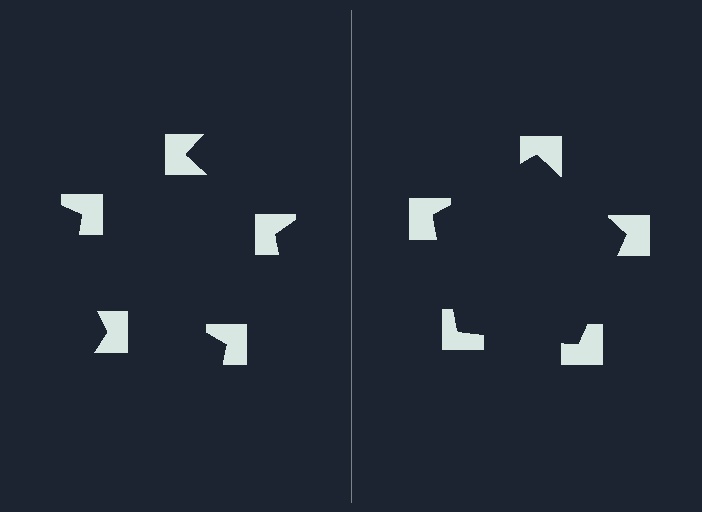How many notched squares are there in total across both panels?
10 — 5 on each side.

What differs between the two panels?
The notched squares are positioned identically on both sides; only the wedge orientations differ. On the right they align to a pentagon; on the left they are misaligned.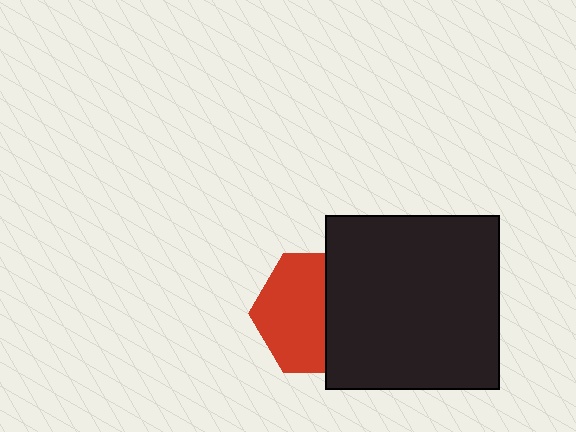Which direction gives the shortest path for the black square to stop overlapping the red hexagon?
Moving right gives the shortest separation.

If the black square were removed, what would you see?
You would see the complete red hexagon.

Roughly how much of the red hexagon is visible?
About half of it is visible (roughly 58%).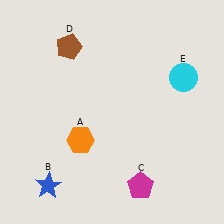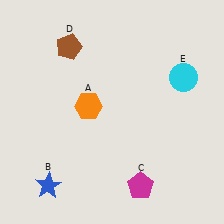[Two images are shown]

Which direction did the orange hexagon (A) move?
The orange hexagon (A) moved up.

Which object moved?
The orange hexagon (A) moved up.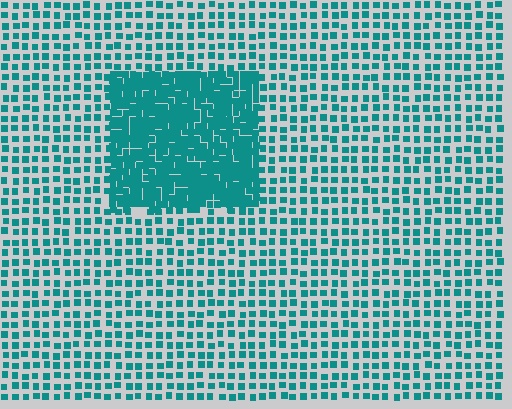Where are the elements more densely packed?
The elements are more densely packed inside the rectangle boundary.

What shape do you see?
I see a rectangle.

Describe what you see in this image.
The image contains small teal elements arranged at two different densities. A rectangle-shaped region is visible where the elements are more densely packed than the surrounding area.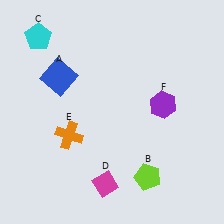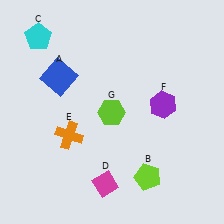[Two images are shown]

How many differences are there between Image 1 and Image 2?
There is 1 difference between the two images.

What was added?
A lime hexagon (G) was added in Image 2.